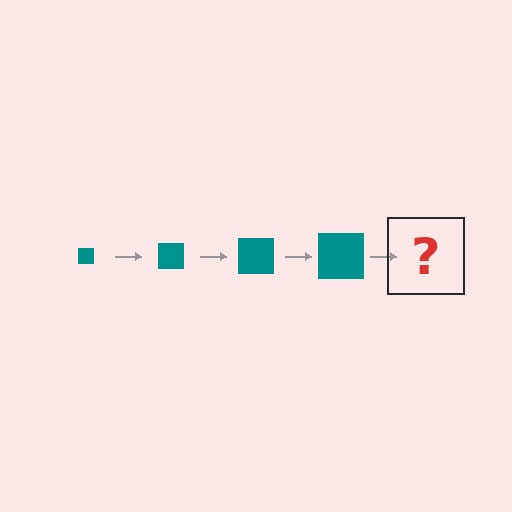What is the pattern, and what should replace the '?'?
The pattern is that the square gets progressively larger each step. The '?' should be a teal square, larger than the previous one.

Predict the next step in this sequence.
The next step is a teal square, larger than the previous one.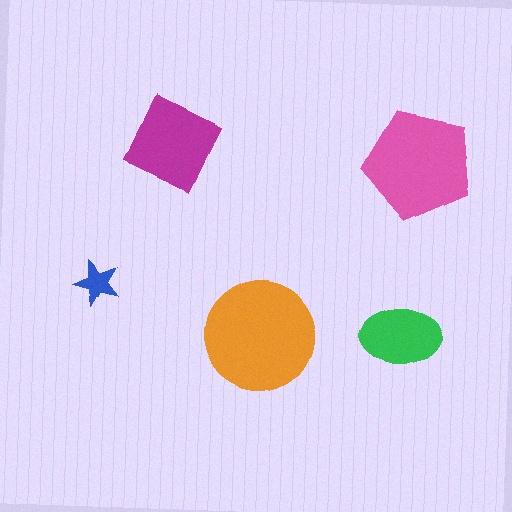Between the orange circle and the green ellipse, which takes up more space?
The orange circle.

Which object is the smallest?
The blue star.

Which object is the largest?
The orange circle.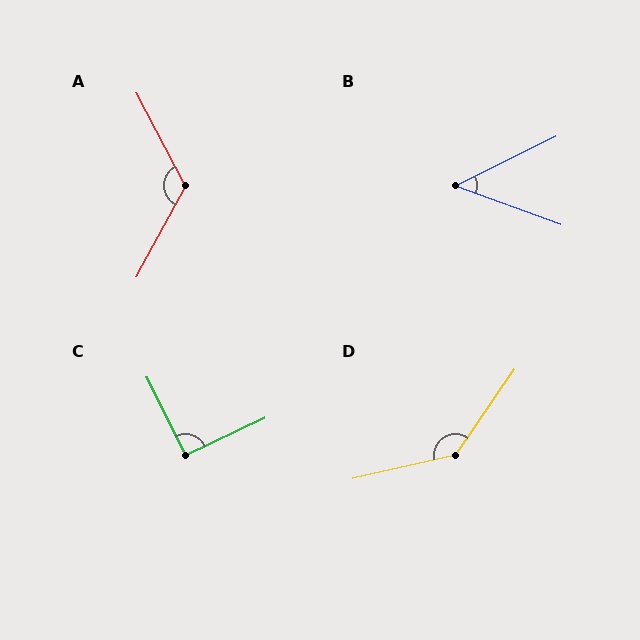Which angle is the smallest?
B, at approximately 46 degrees.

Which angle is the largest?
D, at approximately 138 degrees.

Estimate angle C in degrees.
Approximately 91 degrees.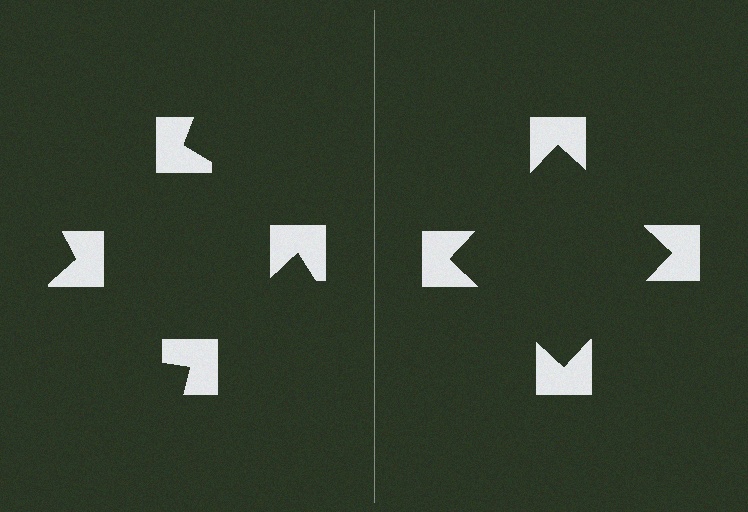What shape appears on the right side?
An illusory square.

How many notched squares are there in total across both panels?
8 — 4 on each side.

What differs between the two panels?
The notched squares are positioned identically on both sides; only the wedge orientations differ. On the right they align to a square; on the left they are misaligned.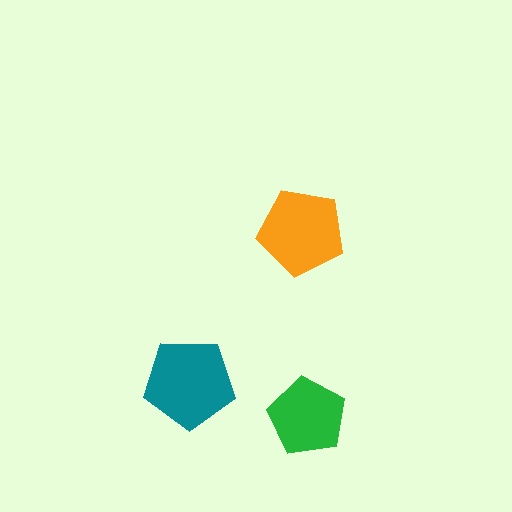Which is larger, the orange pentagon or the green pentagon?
The orange one.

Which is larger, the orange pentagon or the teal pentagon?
The teal one.